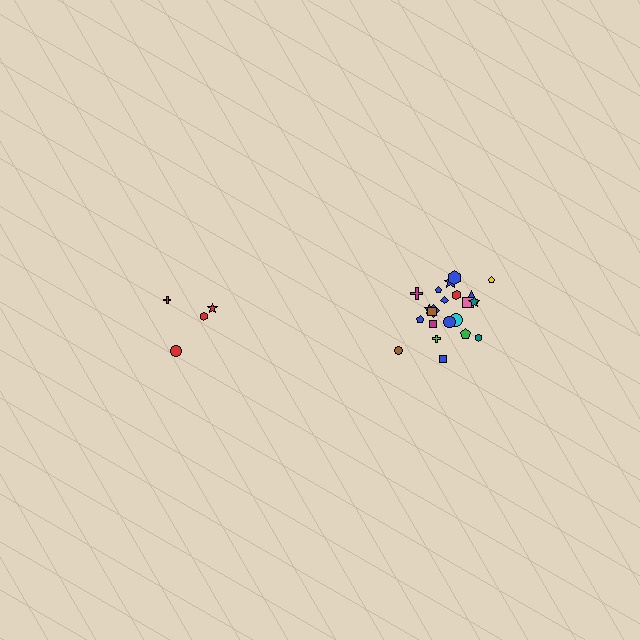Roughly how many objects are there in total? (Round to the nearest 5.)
Roughly 25 objects in total.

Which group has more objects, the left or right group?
The right group.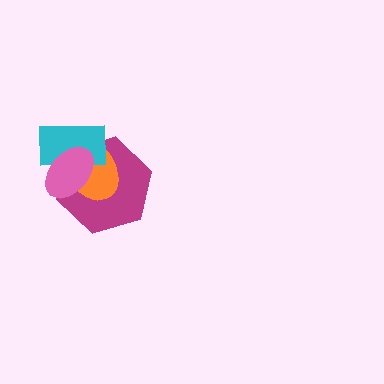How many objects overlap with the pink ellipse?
3 objects overlap with the pink ellipse.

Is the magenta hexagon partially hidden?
Yes, it is partially covered by another shape.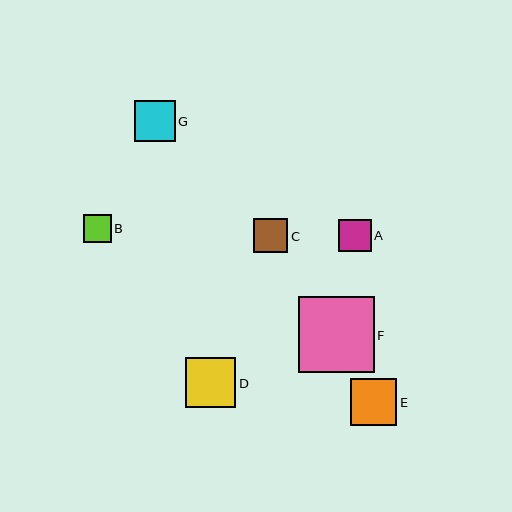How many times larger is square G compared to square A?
Square G is approximately 1.3 times the size of square A.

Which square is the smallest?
Square B is the smallest with a size of approximately 28 pixels.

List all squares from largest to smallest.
From largest to smallest: F, D, E, G, C, A, B.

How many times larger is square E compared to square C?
Square E is approximately 1.4 times the size of square C.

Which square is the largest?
Square F is the largest with a size of approximately 76 pixels.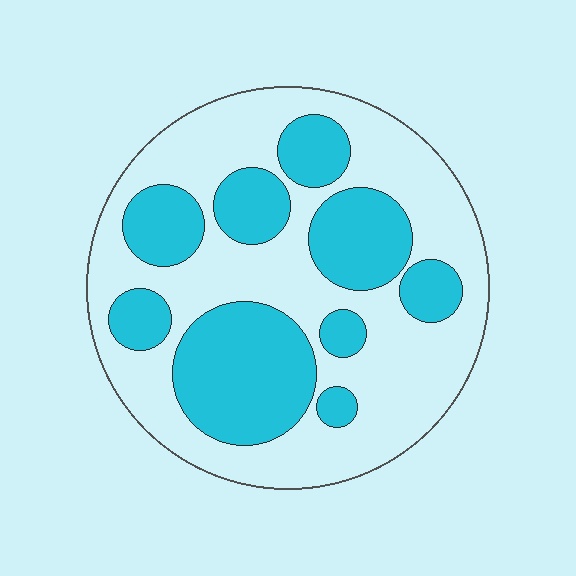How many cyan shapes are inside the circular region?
9.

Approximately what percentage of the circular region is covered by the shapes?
Approximately 40%.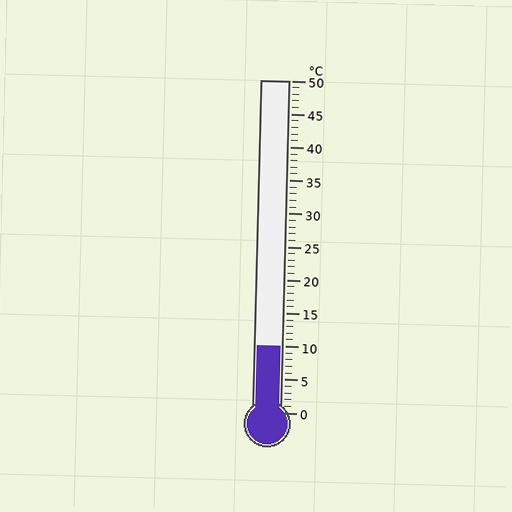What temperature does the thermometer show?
The thermometer shows approximately 10°C.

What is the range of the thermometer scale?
The thermometer scale ranges from 0°C to 50°C.